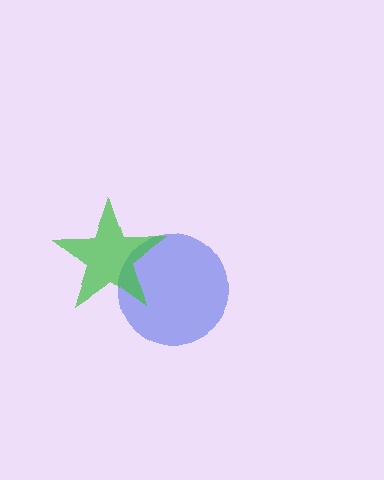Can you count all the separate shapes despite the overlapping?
Yes, there are 2 separate shapes.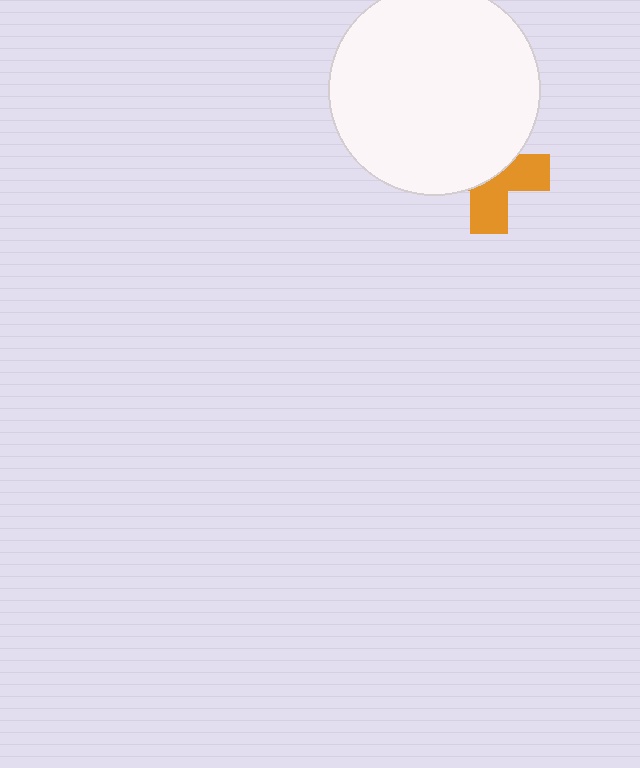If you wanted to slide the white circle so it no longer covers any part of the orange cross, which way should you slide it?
Slide it up — that is the most direct way to separate the two shapes.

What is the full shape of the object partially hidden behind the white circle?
The partially hidden object is an orange cross.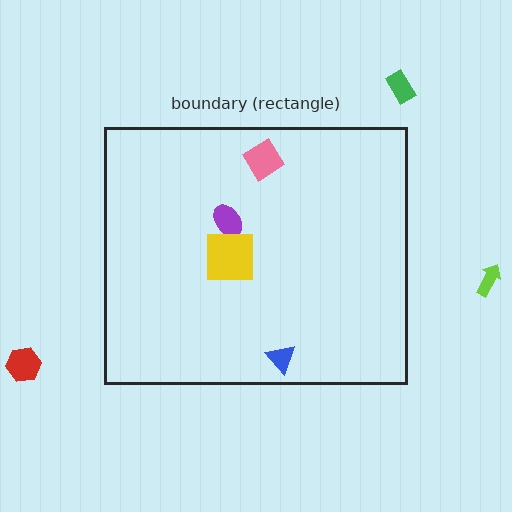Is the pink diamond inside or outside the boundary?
Inside.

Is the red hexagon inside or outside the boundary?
Outside.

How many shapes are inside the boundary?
4 inside, 3 outside.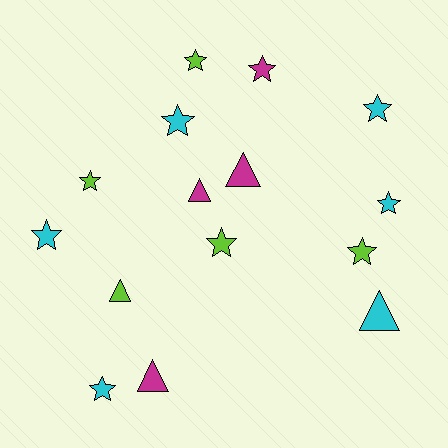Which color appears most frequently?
Cyan, with 6 objects.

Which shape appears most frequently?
Star, with 10 objects.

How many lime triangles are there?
There is 1 lime triangle.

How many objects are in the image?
There are 15 objects.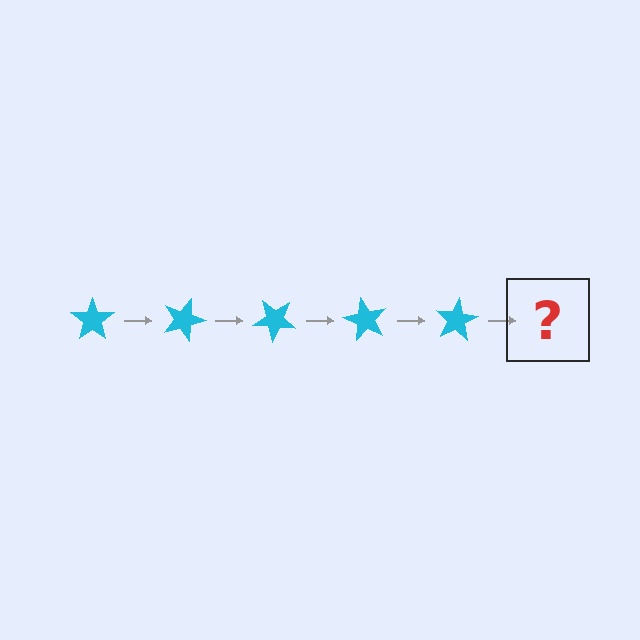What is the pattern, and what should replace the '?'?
The pattern is that the star rotates 20 degrees each step. The '?' should be a cyan star rotated 100 degrees.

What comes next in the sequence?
The next element should be a cyan star rotated 100 degrees.